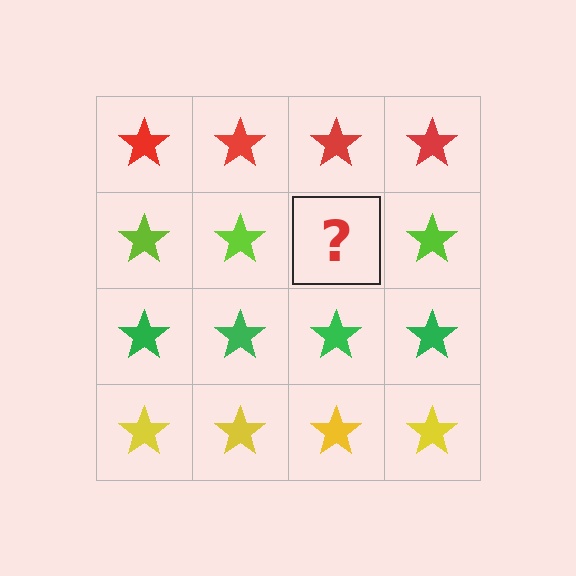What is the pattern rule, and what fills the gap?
The rule is that each row has a consistent color. The gap should be filled with a lime star.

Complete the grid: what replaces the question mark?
The question mark should be replaced with a lime star.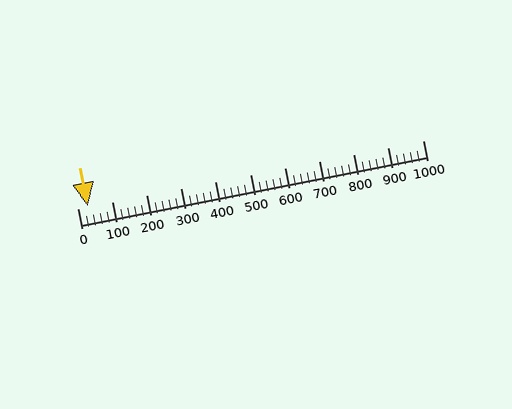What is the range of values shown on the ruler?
The ruler shows values from 0 to 1000.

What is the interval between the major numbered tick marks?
The major tick marks are spaced 100 units apart.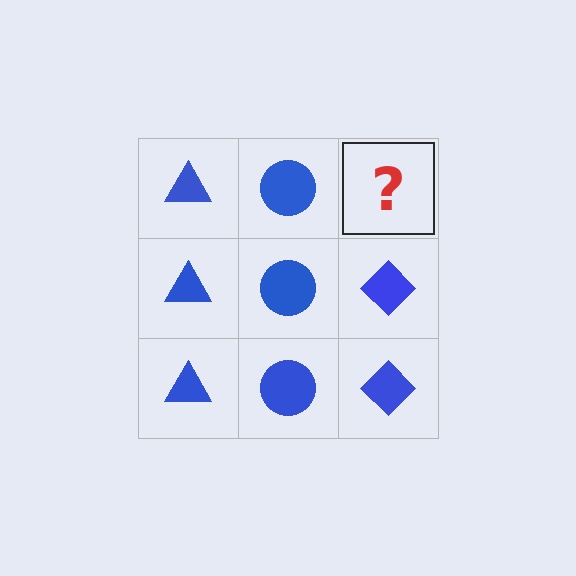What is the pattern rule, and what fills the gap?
The rule is that each column has a consistent shape. The gap should be filled with a blue diamond.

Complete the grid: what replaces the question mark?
The question mark should be replaced with a blue diamond.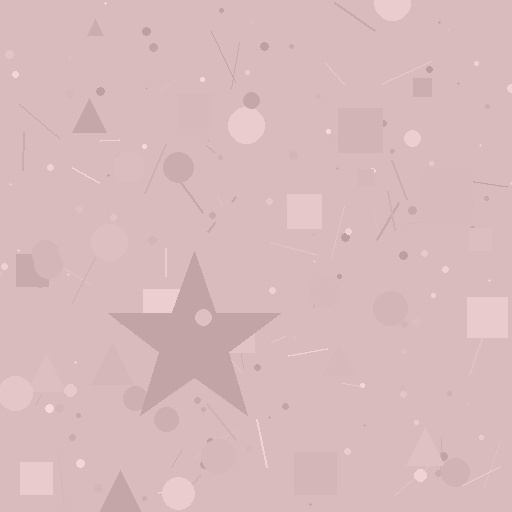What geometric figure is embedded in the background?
A star is embedded in the background.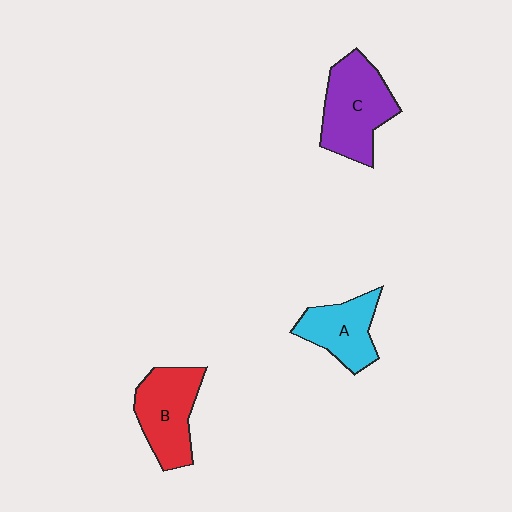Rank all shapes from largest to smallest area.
From largest to smallest: C (purple), B (red), A (cyan).